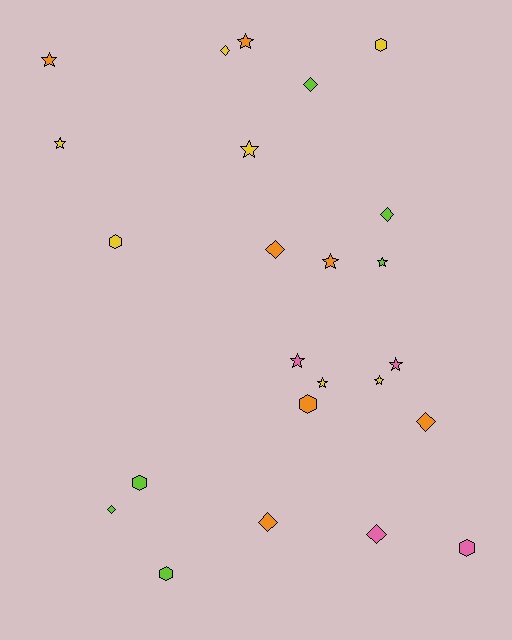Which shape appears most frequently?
Star, with 10 objects.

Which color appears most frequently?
Orange, with 7 objects.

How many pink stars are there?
There are 2 pink stars.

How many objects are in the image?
There are 24 objects.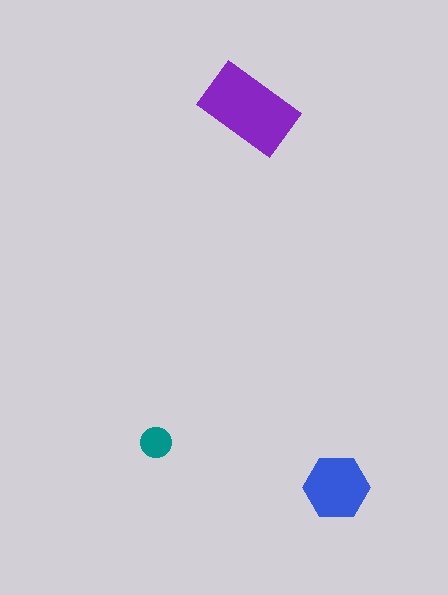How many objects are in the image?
There are 3 objects in the image.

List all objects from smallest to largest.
The teal circle, the blue hexagon, the purple rectangle.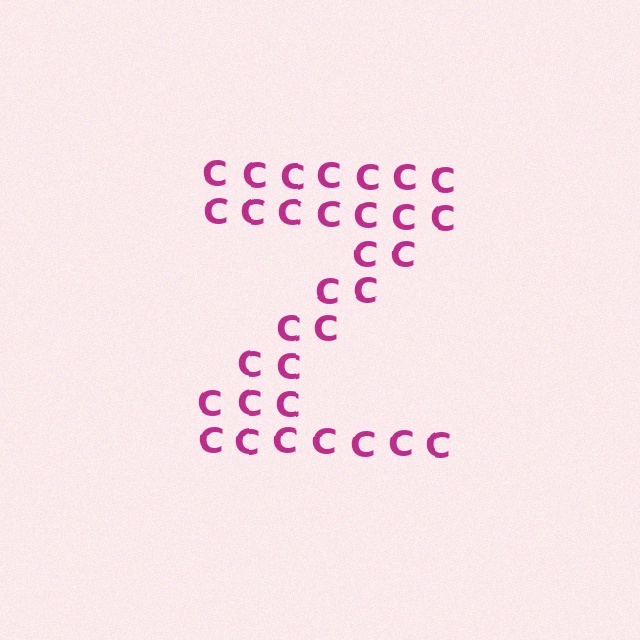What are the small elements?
The small elements are letter C's.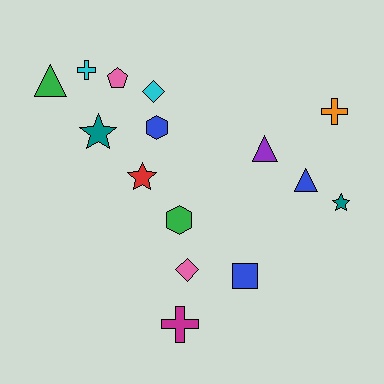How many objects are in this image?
There are 15 objects.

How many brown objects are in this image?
There are no brown objects.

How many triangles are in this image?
There are 3 triangles.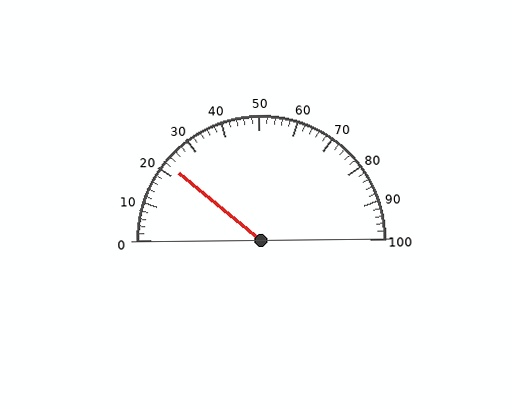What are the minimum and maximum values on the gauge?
The gauge ranges from 0 to 100.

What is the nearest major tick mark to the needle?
The nearest major tick mark is 20.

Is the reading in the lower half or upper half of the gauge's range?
The reading is in the lower half of the range (0 to 100).